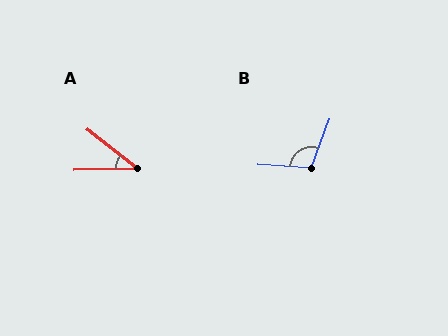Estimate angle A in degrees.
Approximately 40 degrees.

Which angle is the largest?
B, at approximately 107 degrees.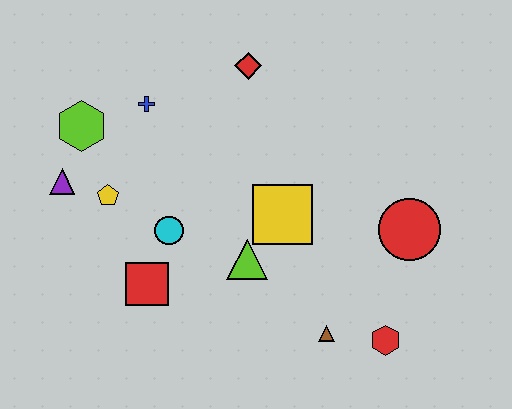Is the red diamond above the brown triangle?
Yes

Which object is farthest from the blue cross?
The red hexagon is farthest from the blue cross.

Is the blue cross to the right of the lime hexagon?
Yes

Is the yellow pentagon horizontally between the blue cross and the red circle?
No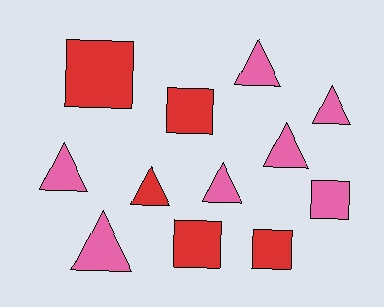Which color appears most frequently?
Pink, with 7 objects.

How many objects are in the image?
There are 12 objects.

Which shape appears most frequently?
Triangle, with 7 objects.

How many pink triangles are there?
There are 6 pink triangles.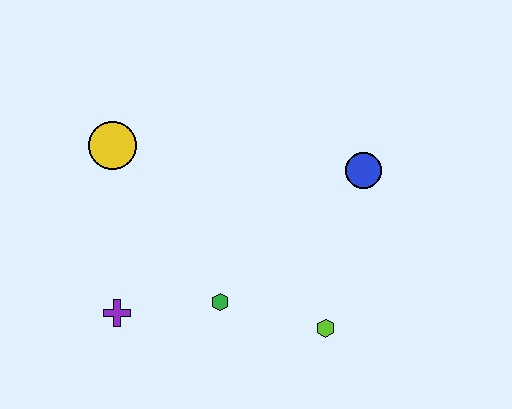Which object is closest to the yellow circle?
The purple cross is closest to the yellow circle.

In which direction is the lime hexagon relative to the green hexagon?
The lime hexagon is to the right of the green hexagon.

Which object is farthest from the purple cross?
The blue circle is farthest from the purple cross.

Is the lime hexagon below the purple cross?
Yes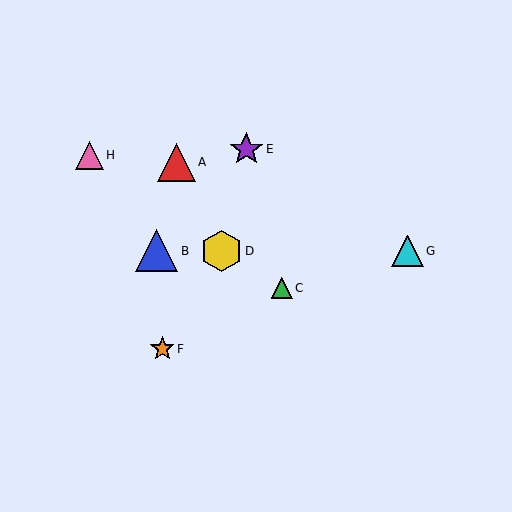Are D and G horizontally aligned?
Yes, both are at y≈251.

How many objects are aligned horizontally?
3 objects (B, D, G) are aligned horizontally.